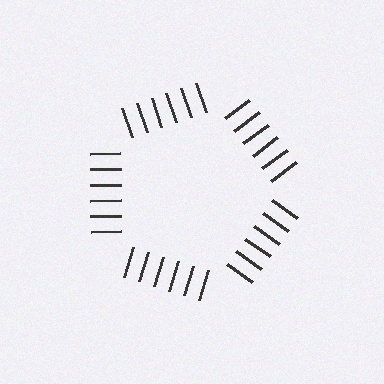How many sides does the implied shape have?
5 sides — the line-ends trace a pentagon.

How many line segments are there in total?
30 — 6 along each of the 5 edges.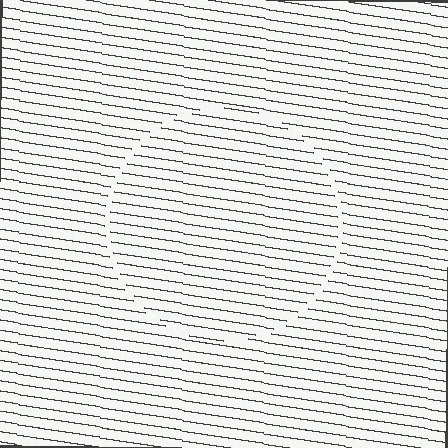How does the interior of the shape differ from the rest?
The interior of the shape contains the same grating, shifted by half a period — the contour is defined by the phase discontinuity where line-ends from the inner and outer gratings abut.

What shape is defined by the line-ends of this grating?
An illusory circle. The interior of the shape contains the same grating, shifted by half a period — the contour is defined by the phase discontinuity where line-ends from the inner and outer gratings abut.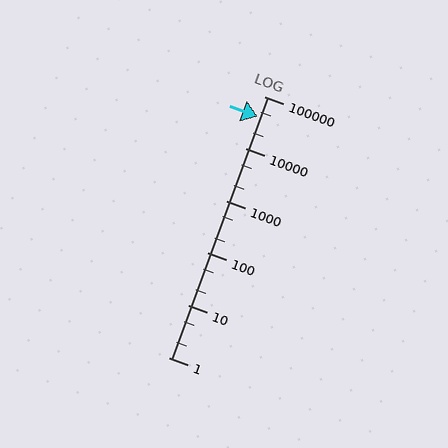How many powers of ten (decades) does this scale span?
The scale spans 5 decades, from 1 to 100000.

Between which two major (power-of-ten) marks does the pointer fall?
The pointer is between 10000 and 100000.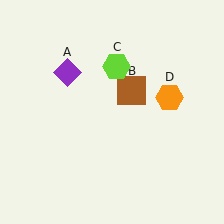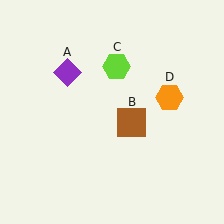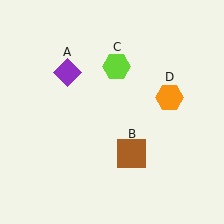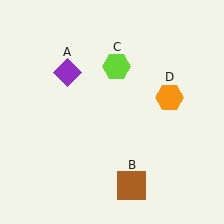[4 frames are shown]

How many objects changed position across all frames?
1 object changed position: brown square (object B).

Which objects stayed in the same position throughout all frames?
Purple diamond (object A) and lime hexagon (object C) and orange hexagon (object D) remained stationary.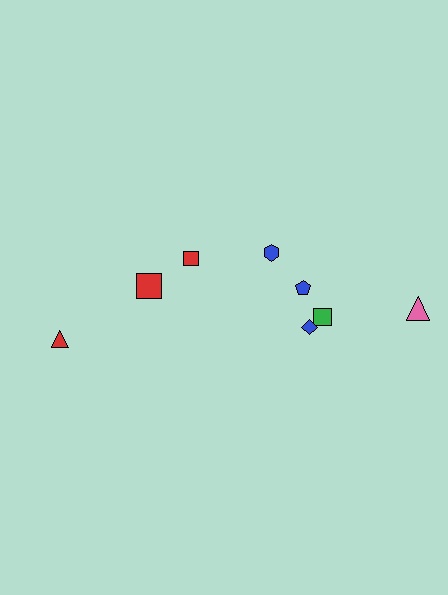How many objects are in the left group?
There are 3 objects.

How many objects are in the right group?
There are 5 objects.